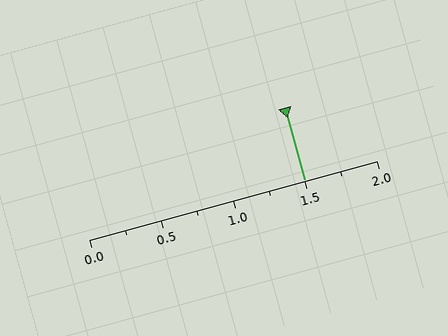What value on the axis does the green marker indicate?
The marker indicates approximately 1.5.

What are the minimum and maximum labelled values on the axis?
The axis runs from 0.0 to 2.0.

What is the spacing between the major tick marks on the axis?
The major ticks are spaced 0.5 apart.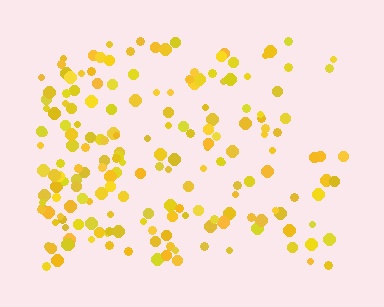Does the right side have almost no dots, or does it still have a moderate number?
Still a moderate number, just noticeably fewer than the left.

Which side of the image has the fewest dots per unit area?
The right.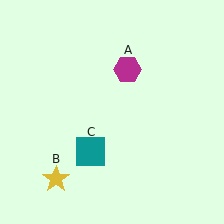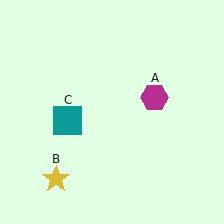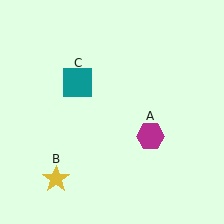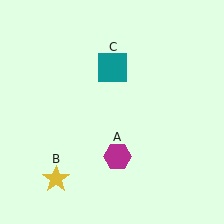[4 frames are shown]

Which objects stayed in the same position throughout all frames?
Yellow star (object B) remained stationary.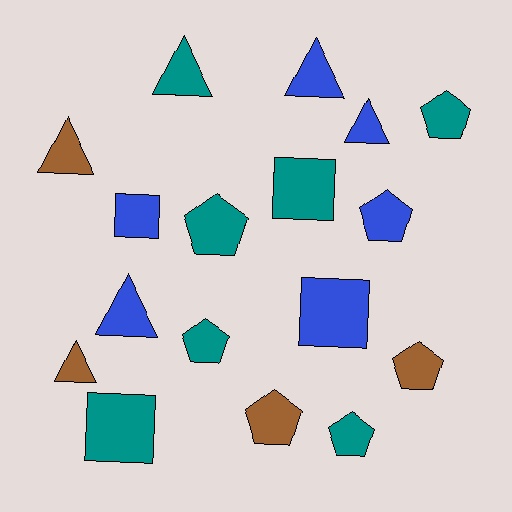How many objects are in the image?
There are 17 objects.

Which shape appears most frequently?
Pentagon, with 7 objects.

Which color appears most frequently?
Teal, with 7 objects.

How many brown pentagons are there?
There are 2 brown pentagons.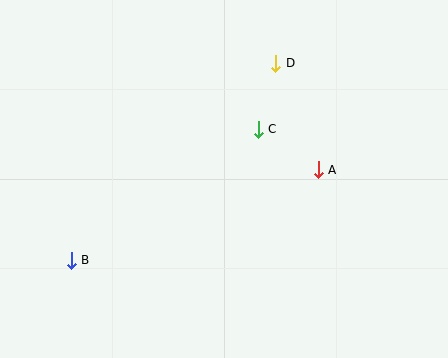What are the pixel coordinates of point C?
Point C is at (258, 129).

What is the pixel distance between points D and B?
The distance between D and B is 284 pixels.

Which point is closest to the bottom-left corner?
Point B is closest to the bottom-left corner.